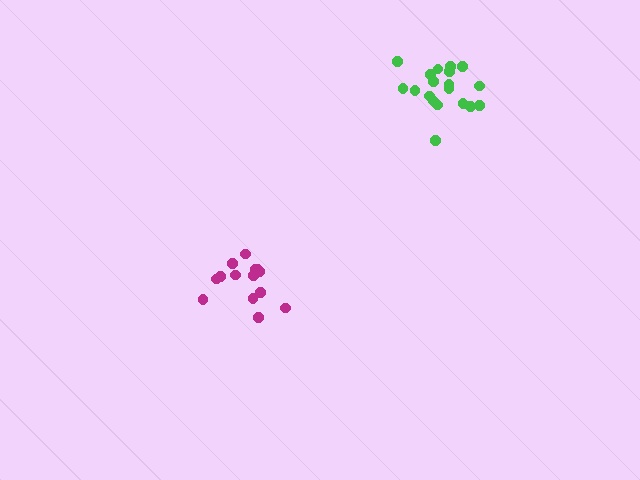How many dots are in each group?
Group 1: 19 dots, Group 2: 14 dots (33 total).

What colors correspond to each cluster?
The clusters are colored: green, magenta.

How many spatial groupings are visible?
There are 2 spatial groupings.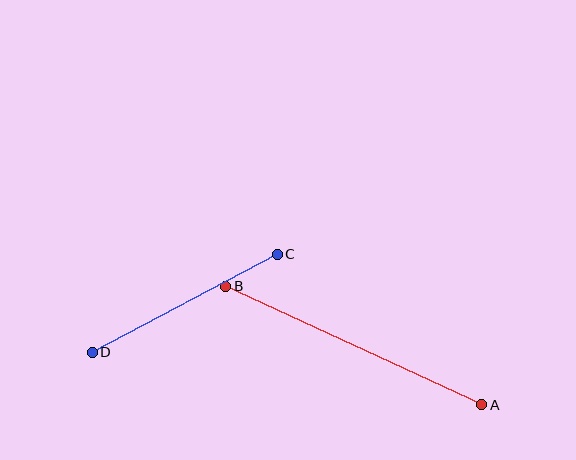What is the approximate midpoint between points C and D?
The midpoint is at approximately (185, 303) pixels.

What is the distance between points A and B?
The distance is approximately 282 pixels.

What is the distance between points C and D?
The distance is approximately 210 pixels.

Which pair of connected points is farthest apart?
Points A and B are farthest apart.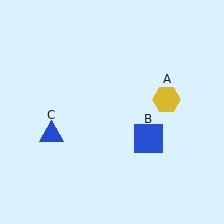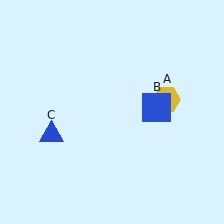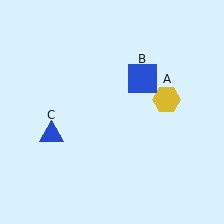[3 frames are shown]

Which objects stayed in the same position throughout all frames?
Yellow hexagon (object A) and blue triangle (object C) remained stationary.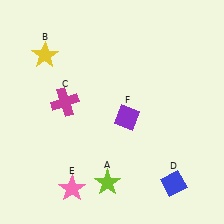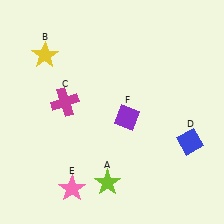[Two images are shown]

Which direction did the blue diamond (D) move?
The blue diamond (D) moved up.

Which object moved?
The blue diamond (D) moved up.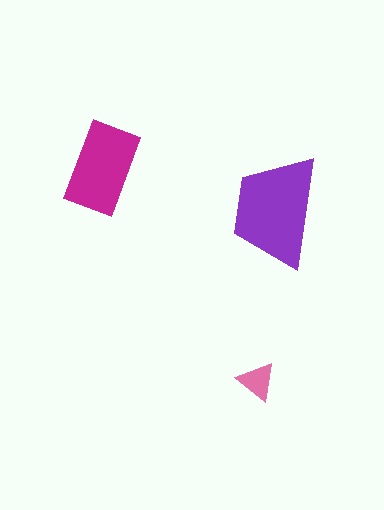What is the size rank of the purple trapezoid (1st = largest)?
1st.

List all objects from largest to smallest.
The purple trapezoid, the magenta rectangle, the pink triangle.